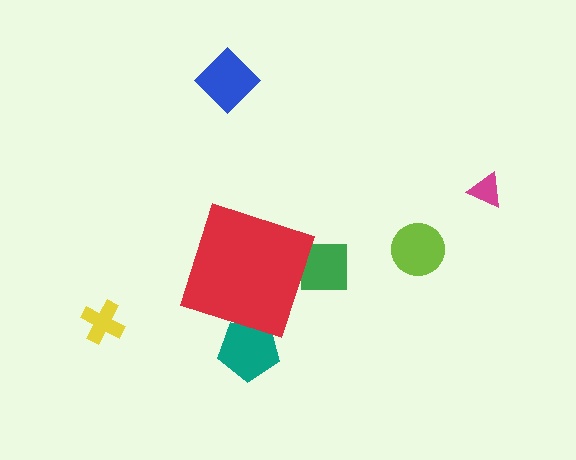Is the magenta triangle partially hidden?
No, the magenta triangle is fully visible.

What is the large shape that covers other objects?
A red diamond.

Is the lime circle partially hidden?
No, the lime circle is fully visible.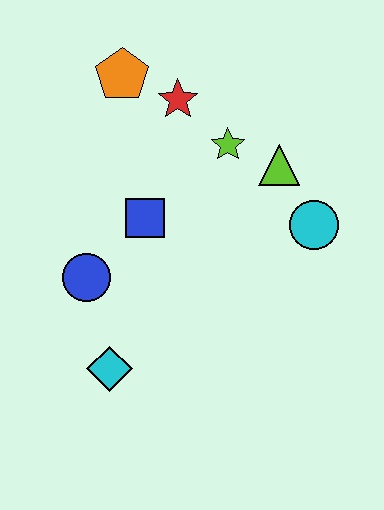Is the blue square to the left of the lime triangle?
Yes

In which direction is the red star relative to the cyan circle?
The red star is to the left of the cyan circle.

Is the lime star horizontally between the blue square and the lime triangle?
Yes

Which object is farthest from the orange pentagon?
The cyan diamond is farthest from the orange pentagon.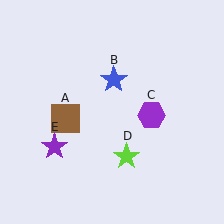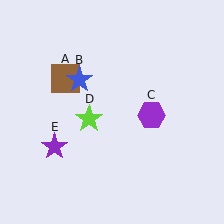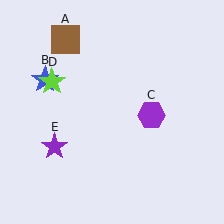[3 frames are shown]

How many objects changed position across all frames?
3 objects changed position: brown square (object A), blue star (object B), lime star (object D).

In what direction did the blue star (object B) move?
The blue star (object B) moved left.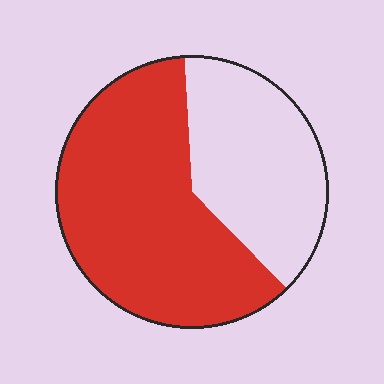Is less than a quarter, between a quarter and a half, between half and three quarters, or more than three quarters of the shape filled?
Between half and three quarters.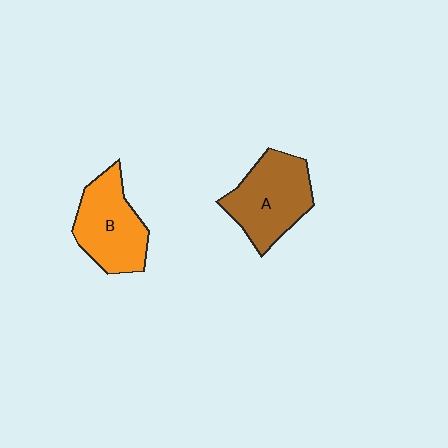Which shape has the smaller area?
Shape B (orange).